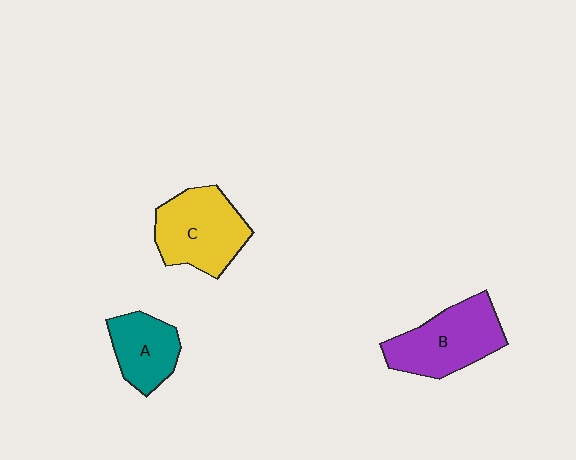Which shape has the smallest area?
Shape A (teal).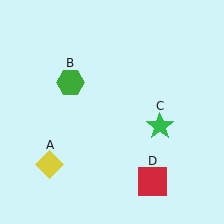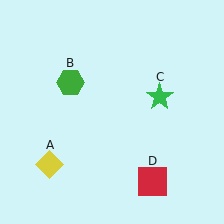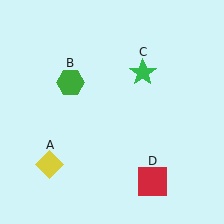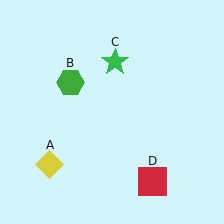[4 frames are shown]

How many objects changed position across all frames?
1 object changed position: green star (object C).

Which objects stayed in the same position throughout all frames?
Yellow diamond (object A) and green hexagon (object B) and red square (object D) remained stationary.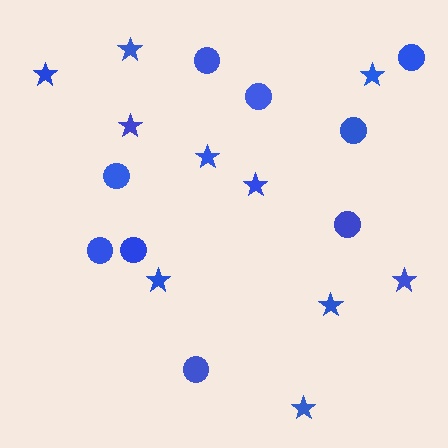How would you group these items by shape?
There are 2 groups: one group of stars (10) and one group of circles (9).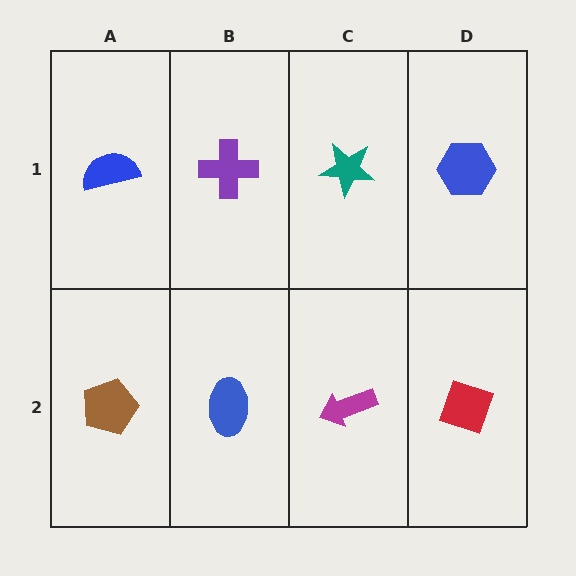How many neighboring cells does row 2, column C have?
3.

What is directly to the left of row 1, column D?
A teal star.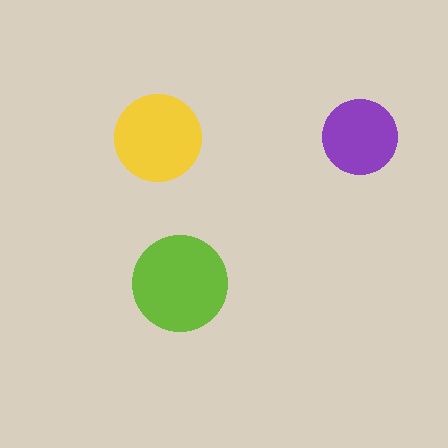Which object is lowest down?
The lime circle is bottommost.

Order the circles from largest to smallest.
the lime one, the yellow one, the purple one.